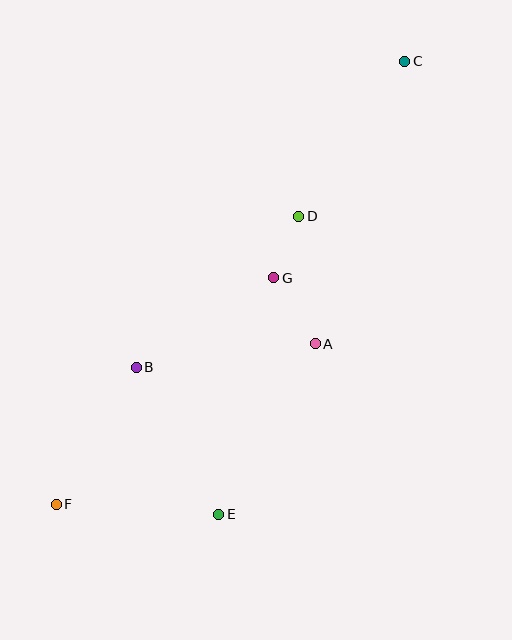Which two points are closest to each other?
Points D and G are closest to each other.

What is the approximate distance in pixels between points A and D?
The distance between A and D is approximately 129 pixels.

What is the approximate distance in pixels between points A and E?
The distance between A and E is approximately 196 pixels.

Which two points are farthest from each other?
Points C and F are farthest from each other.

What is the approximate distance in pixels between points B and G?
The distance between B and G is approximately 164 pixels.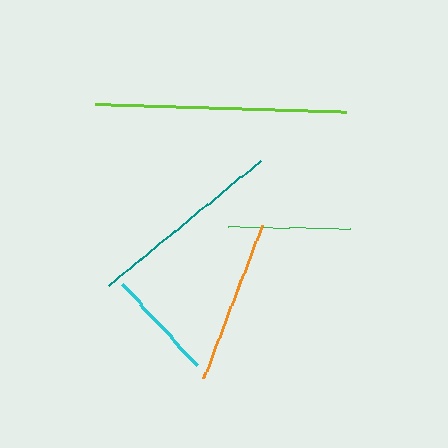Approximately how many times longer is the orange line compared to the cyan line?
The orange line is approximately 1.5 times the length of the cyan line.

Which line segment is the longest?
The lime line is the longest at approximately 251 pixels.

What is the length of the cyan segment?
The cyan segment is approximately 111 pixels long.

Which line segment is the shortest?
The cyan line is the shortest at approximately 111 pixels.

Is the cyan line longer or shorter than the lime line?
The lime line is longer than the cyan line.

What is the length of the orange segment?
The orange segment is approximately 164 pixels long.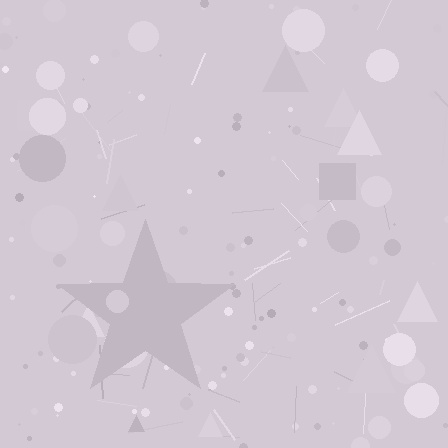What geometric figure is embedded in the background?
A star is embedded in the background.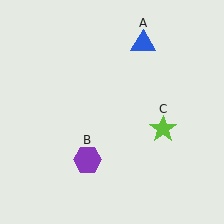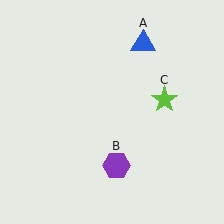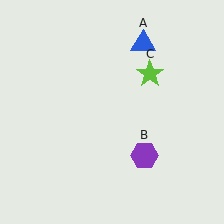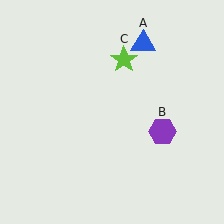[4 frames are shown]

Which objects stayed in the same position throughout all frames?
Blue triangle (object A) remained stationary.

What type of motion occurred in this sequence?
The purple hexagon (object B), lime star (object C) rotated counterclockwise around the center of the scene.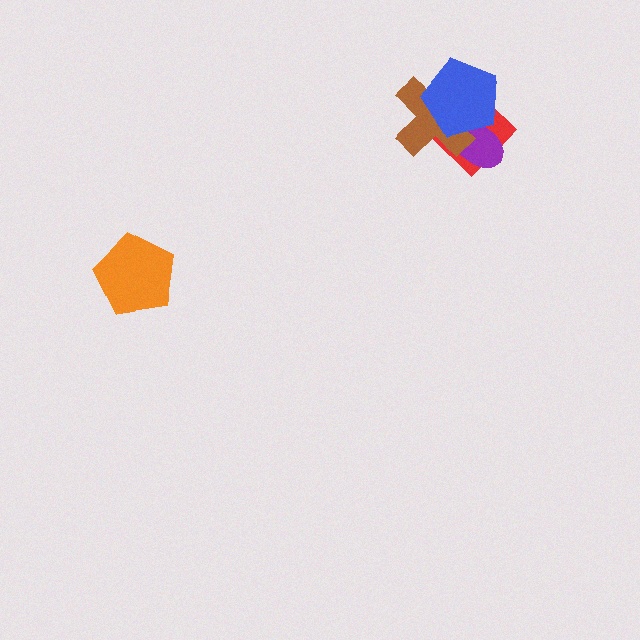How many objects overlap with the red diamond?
3 objects overlap with the red diamond.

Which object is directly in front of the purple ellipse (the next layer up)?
The brown cross is directly in front of the purple ellipse.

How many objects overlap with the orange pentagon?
0 objects overlap with the orange pentagon.